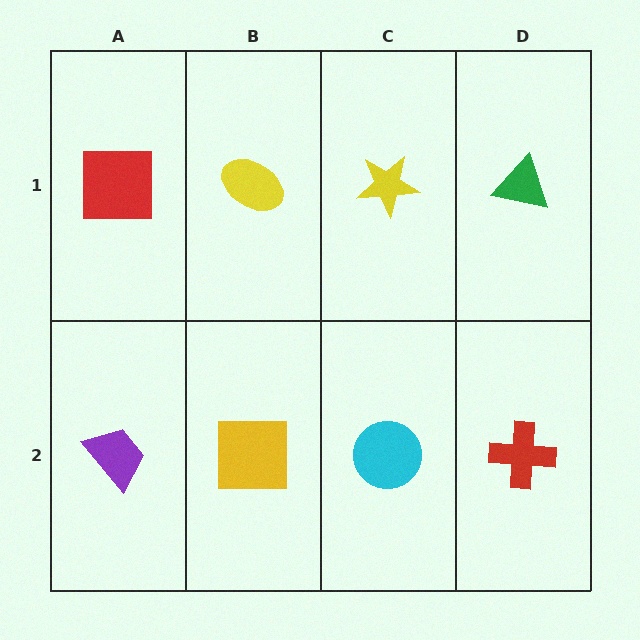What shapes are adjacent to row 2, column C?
A yellow star (row 1, column C), a yellow square (row 2, column B), a red cross (row 2, column D).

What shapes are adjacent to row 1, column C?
A cyan circle (row 2, column C), a yellow ellipse (row 1, column B), a green triangle (row 1, column D).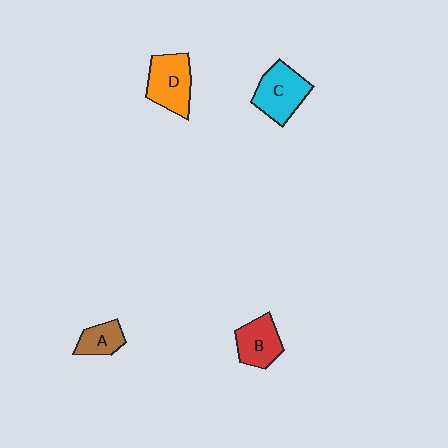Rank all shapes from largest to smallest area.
From largest to smallest: C (cyan), D (orange), B (red), A (brown).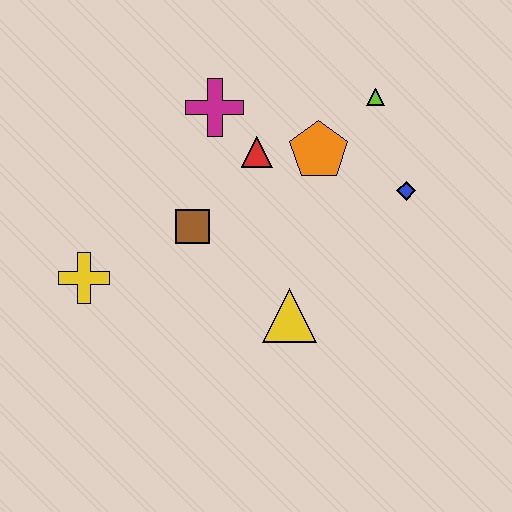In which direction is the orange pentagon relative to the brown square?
The orange pentagon is to the right of the brown square.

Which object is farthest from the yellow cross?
The lime triangle is farthest from the yellow cross.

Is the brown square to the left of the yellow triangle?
Yes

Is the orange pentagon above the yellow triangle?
Yes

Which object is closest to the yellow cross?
The brown square is closest to the yellow cross.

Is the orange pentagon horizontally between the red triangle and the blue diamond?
Yes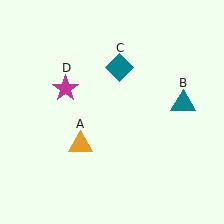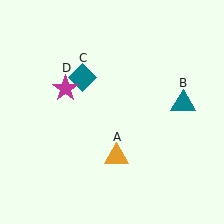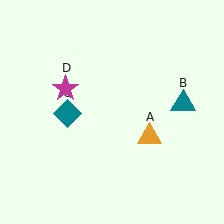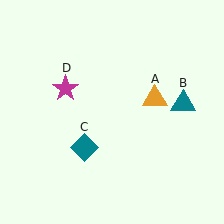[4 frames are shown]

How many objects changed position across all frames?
2 objects changed position: orange triangle (object A), teal diamond (object C).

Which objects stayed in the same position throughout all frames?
Teal triangle (object B) and magenta star (object D) remained stationary.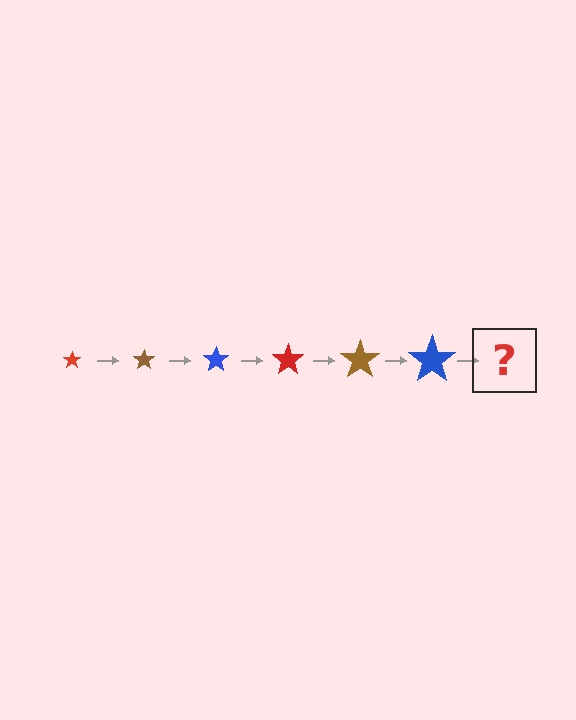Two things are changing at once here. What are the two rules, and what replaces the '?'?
The two rules are that the star grows larger each step and the color cycles through red, brown, and blue. The '?' should be a red star, larger than the previous one.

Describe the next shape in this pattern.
It should be a red star, larger than the previous one.